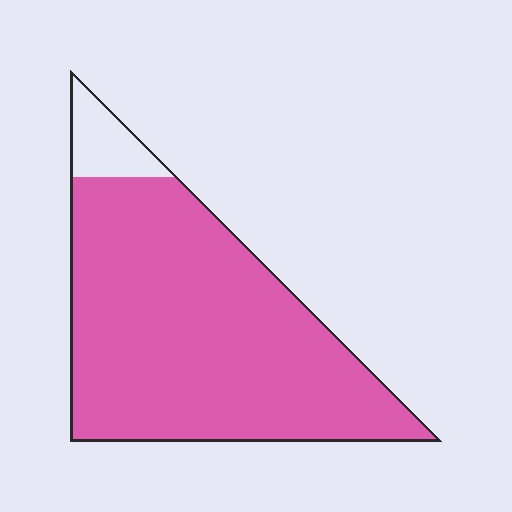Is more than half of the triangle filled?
Yes.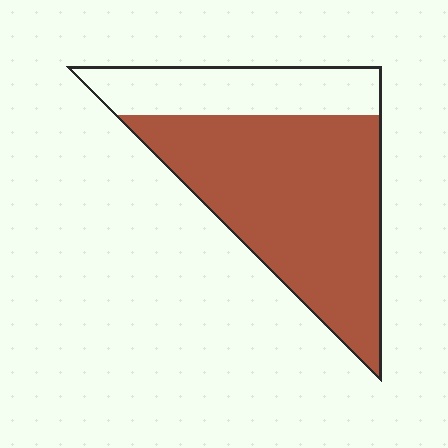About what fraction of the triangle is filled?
About three quarters (3/4).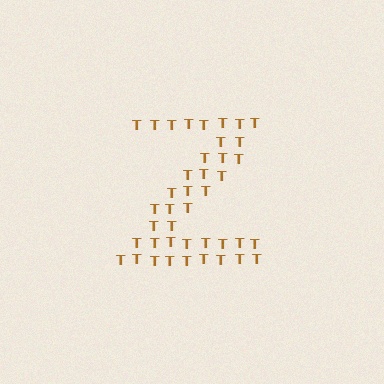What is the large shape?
The large shape is the letter Z.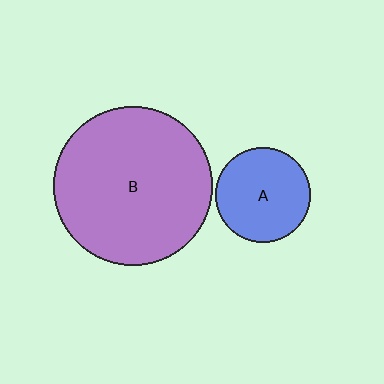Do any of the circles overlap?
No, none of the circles overlap.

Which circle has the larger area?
Circle B (purple).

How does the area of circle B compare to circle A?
Approximately 2.8 times.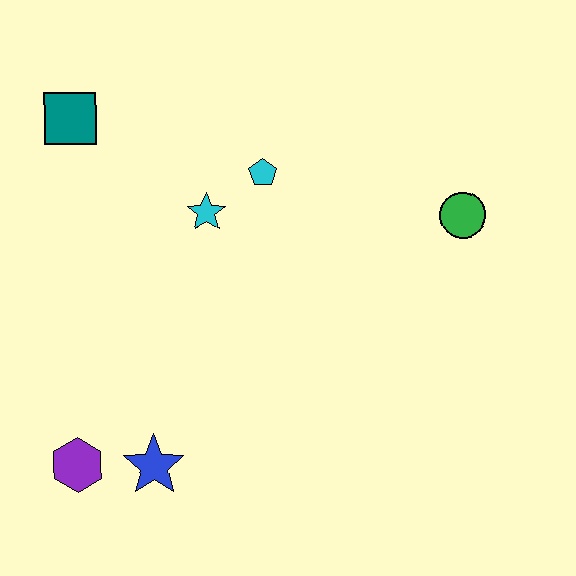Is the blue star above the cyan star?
No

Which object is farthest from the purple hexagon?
The green circle is farthest from the purple hexagon.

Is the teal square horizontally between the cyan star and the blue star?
No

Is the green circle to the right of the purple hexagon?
Yes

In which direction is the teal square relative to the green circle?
The teal square is to the left of the green circle.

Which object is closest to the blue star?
The purple hexagon is closest to the blue star.